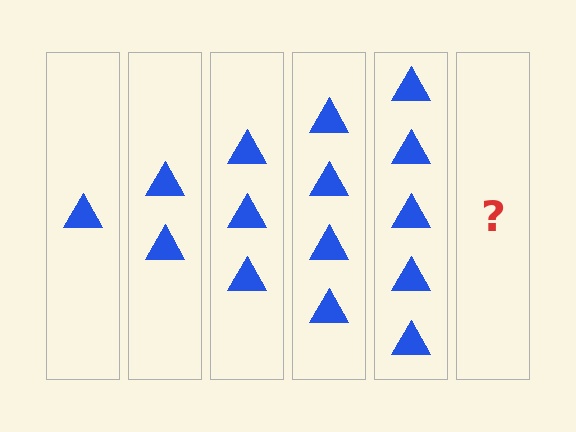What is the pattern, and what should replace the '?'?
The pattern is that each step adds one more triangle. The '?' should be 6 triangles.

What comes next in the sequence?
The next element should be 6 triangles.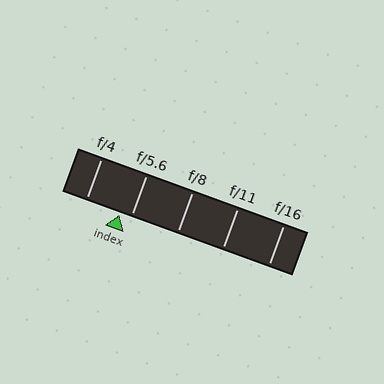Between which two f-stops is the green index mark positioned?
The index mark is between f/4 and f/5.6.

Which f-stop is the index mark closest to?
The index mark is closest to f/5.6.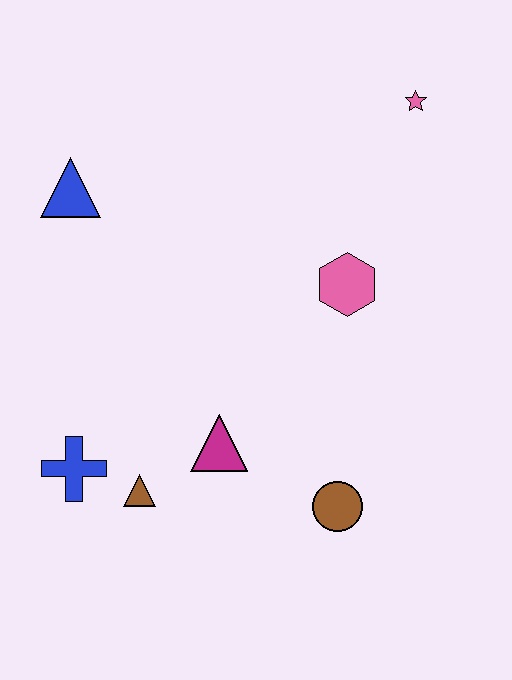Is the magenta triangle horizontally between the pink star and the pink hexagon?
No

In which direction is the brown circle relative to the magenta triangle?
The brown circle is to the right of the magenta triangle.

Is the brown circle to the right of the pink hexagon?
No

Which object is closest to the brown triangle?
The blue cross is closest to the brown triangle.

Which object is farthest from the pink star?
The blue cross is farthest from the pink star.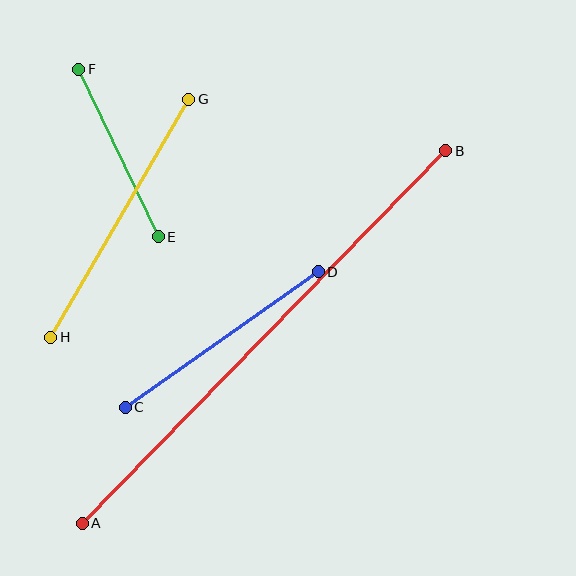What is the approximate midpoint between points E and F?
The midpoint is at approximately (118, 153) pixels.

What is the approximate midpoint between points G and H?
The midpoint is at approximately (120, 218) pixels.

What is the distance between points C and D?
The distance is approximately 236 pixels.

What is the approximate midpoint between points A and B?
The midpoint is at approximately (264, 337) pixels.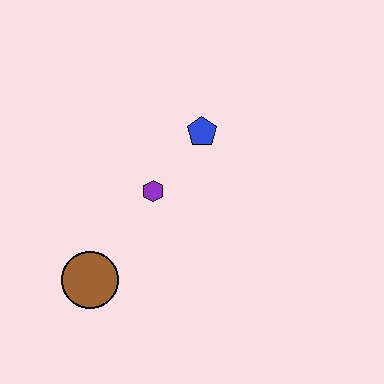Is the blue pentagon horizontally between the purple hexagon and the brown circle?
No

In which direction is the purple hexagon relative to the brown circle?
The purple hexagon is above the brown circle.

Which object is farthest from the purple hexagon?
The brown circle is farthest from the purple hexagon.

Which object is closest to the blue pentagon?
The purple hexagon is closest to the blue pentagon.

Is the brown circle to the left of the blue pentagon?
Yes